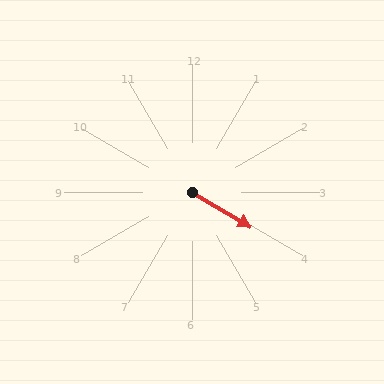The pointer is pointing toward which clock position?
Roughly 4 o'clock.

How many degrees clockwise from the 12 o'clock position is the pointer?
Approximately 121 degrees.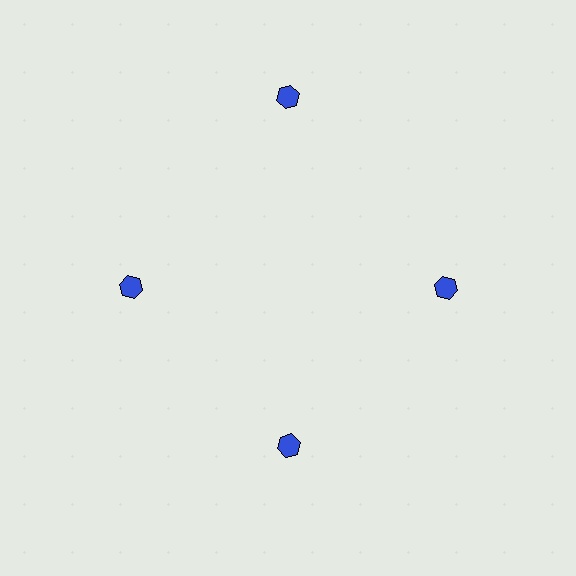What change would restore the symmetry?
The symmetry would be restored by moving it inward, back onto the ring so that all 4 hexagons sit at equal angles and equal distance from the center.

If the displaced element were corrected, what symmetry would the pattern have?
It would have 4-fold rotational symmetry — the pattern would map onto itself every 90 degrees.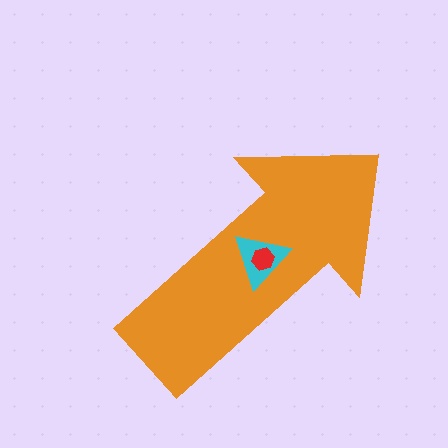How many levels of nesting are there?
3.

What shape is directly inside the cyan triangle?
The red hexagon.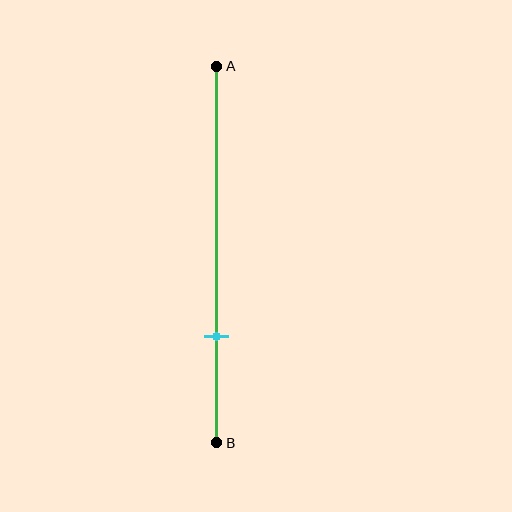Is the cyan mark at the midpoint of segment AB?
No, the mark is at about 70% from A, not at the 50% midpoint.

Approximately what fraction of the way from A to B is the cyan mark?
The cyan mark is approximately 70% of the way from A to B.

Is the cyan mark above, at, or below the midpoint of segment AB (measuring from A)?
The cyan mark is below the midpoint of segment AB.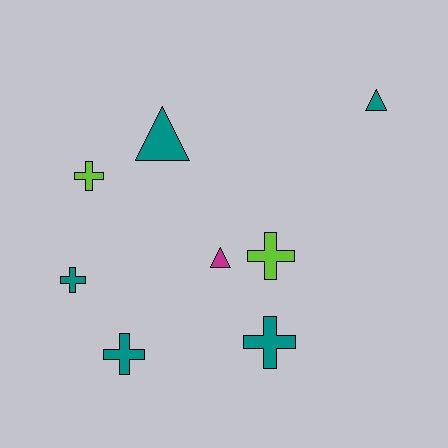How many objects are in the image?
There are 8 objects.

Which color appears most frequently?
Teal, with 5 objects.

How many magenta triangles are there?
There is 1 magenta triangle.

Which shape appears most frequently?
Cross, with 5 objects.